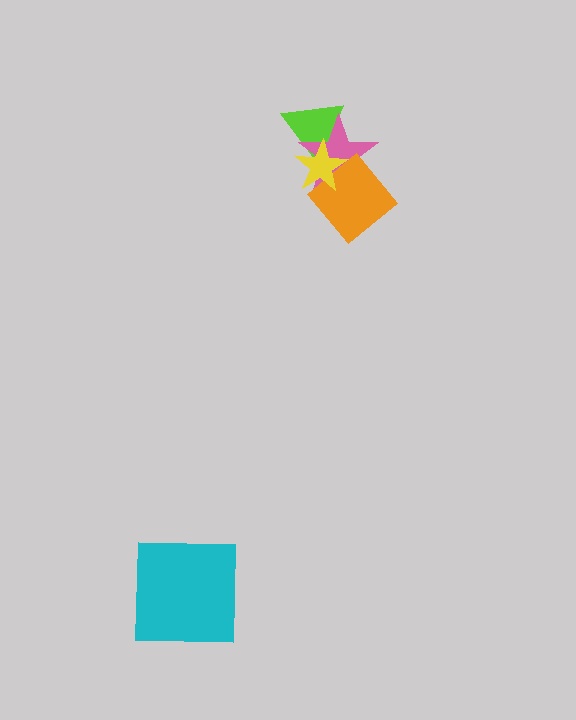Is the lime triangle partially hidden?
Yes, it is partially covered by another shape.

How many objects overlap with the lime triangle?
2 objects overlap with the lime triangle.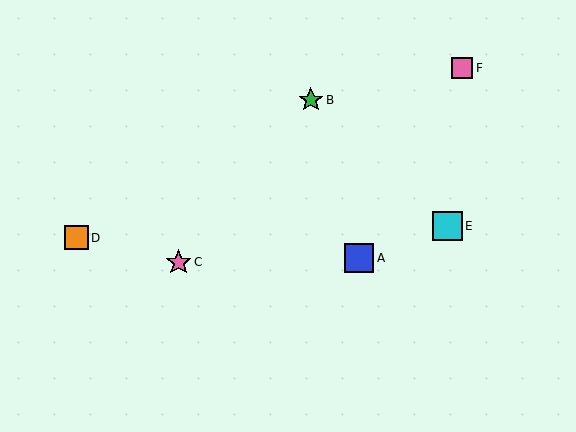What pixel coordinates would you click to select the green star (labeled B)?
Click at (311, 100) to select the green star B.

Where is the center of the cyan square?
The center of the cyan square is at (448, 226).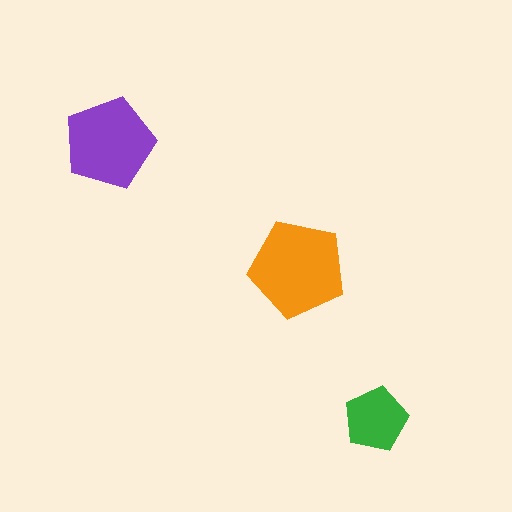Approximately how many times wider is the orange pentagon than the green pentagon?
About 1.5 times wider.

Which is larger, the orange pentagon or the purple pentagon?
The orange one.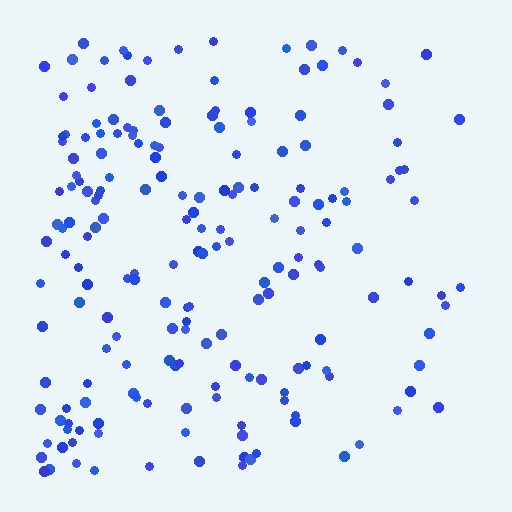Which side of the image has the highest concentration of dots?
The left.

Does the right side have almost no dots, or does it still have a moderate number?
Still a moderate number, just noticeably fewer than the left.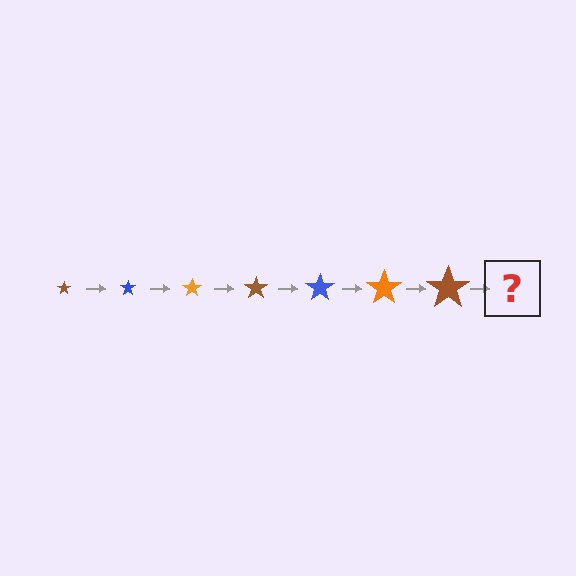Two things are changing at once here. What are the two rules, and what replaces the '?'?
The two rules are that the star grows larger each step and the color cycles through brown, blue, and orange. The '?' should be a blue star, larger than the previous one.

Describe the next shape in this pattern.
It should be a blue star, larger than the previous one.